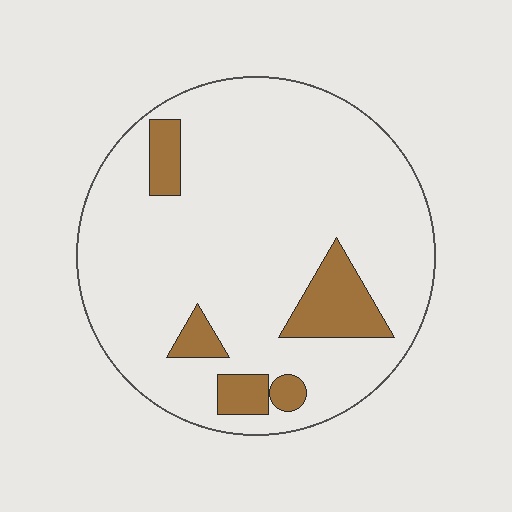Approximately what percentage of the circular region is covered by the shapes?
Approximately 15%.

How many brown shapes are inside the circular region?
5.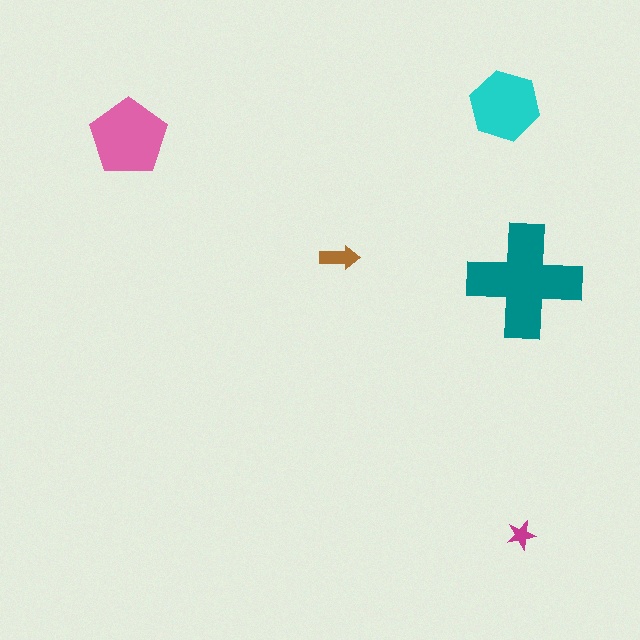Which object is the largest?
The teal cross.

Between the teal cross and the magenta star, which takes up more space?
The teal cross.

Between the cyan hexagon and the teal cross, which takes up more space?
The teal cross.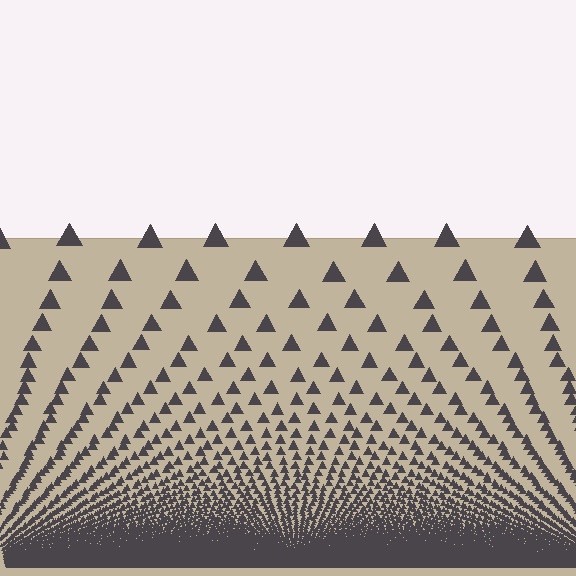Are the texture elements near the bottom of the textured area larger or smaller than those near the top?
Smaller. The gradient is inverted — elements near the bottom are smaller and denser.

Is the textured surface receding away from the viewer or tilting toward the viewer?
The surface appears to tilt toward the viewer. Texture elements get larger and sparser toward the top.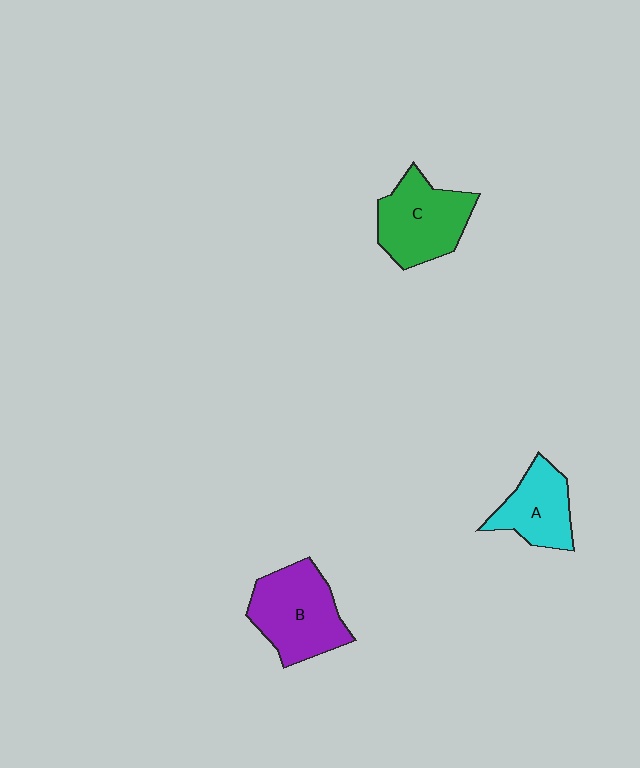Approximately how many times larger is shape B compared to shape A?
Approximately 1.4 times.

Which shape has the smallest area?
Shape A (cyan).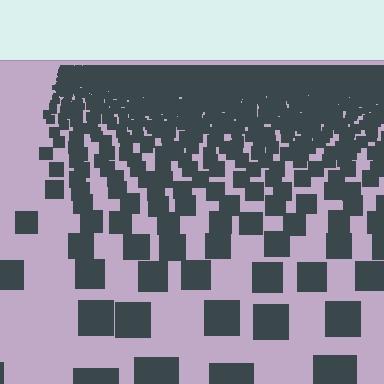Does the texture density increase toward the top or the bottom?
Density increases toward the top.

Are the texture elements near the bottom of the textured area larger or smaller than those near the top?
Larger. Near the bottom, elements are closer to the viewer and appear at a bigger on-screen size.